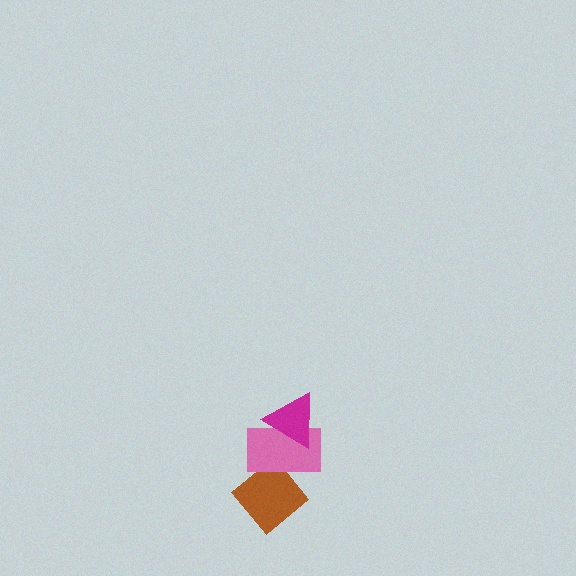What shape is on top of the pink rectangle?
The magenta triangle is on top of the pink rectangle.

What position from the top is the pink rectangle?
The pink rectangle is 2nd from the top.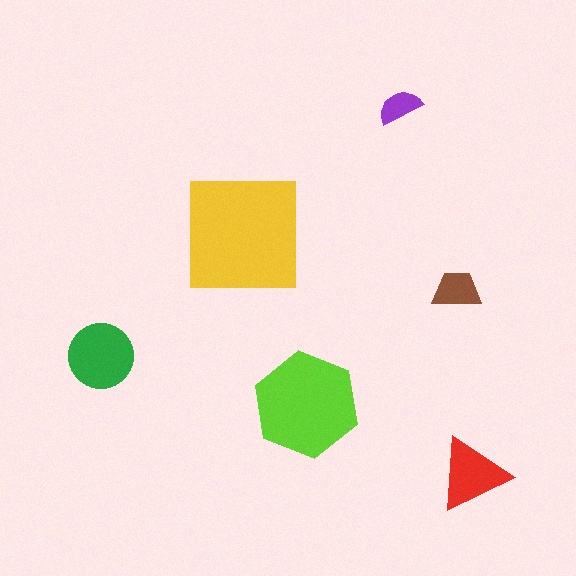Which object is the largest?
The yellow square.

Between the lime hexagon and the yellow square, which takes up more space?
The yellow square.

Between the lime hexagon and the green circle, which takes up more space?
The lime hexagon.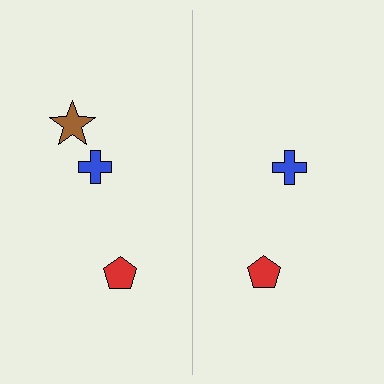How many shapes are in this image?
There are 5 shapes in this image.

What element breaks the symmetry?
A brown star is missing from the right side.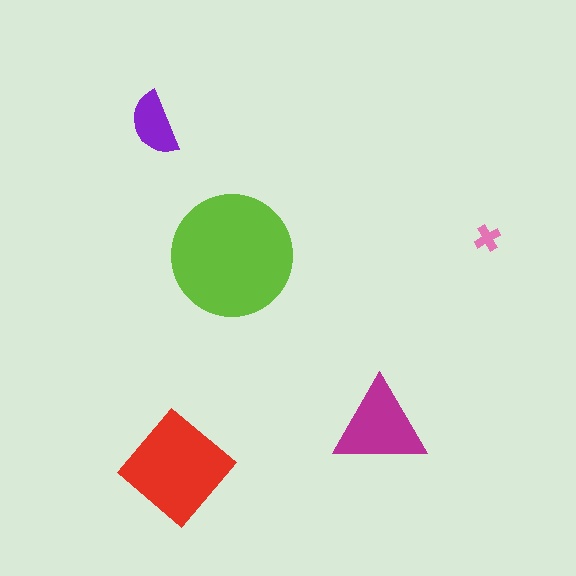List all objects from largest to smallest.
The lime circle, the red diamond, the magenta triangle, the purple semicircle, the pink cross.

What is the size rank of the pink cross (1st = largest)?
5th.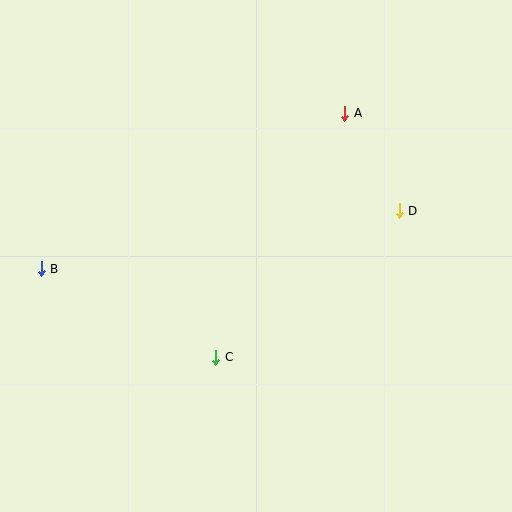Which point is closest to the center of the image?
Point C at (216, 357) is closest to the center.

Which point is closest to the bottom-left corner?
Point B is closest to the bottom-left corner.